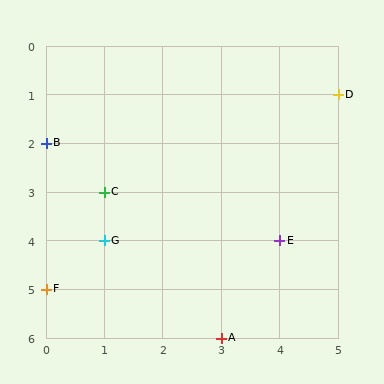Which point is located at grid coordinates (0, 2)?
Point B is at (0, 2).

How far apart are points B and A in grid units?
Points B and A are 3 columns and 4 rows apart (about 5.0 grid units diagonally).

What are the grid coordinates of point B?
Point B is at grid coordinates (0, 2).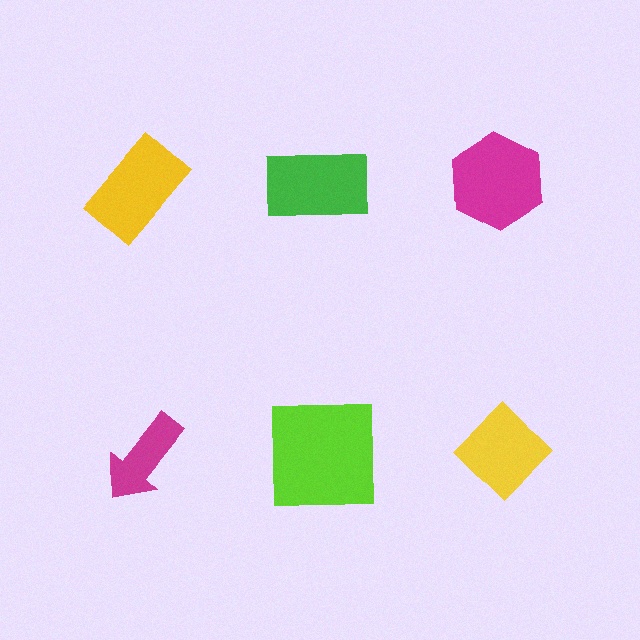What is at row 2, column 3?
A yellow diamond.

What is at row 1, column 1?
A yellow rectangle.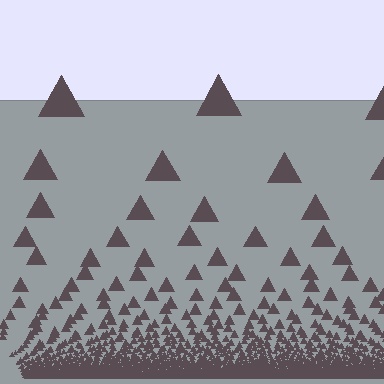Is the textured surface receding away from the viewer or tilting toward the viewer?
The surface appears to tilt toward the viewer. Texture elements get larger and sparser toward the top.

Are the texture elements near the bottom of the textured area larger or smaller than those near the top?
Smaller. The gradient is inverted — elements near the bottom are smaller and denser.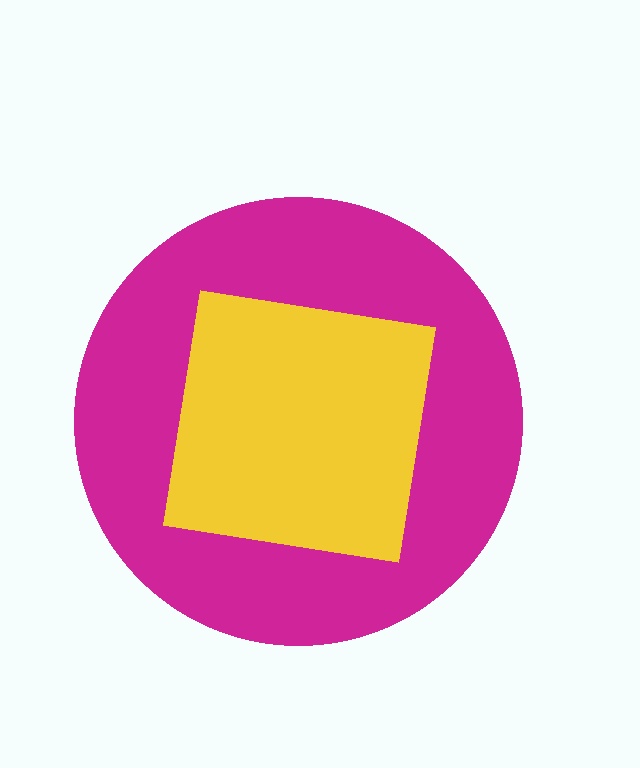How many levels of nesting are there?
2.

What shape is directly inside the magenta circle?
The yellow square.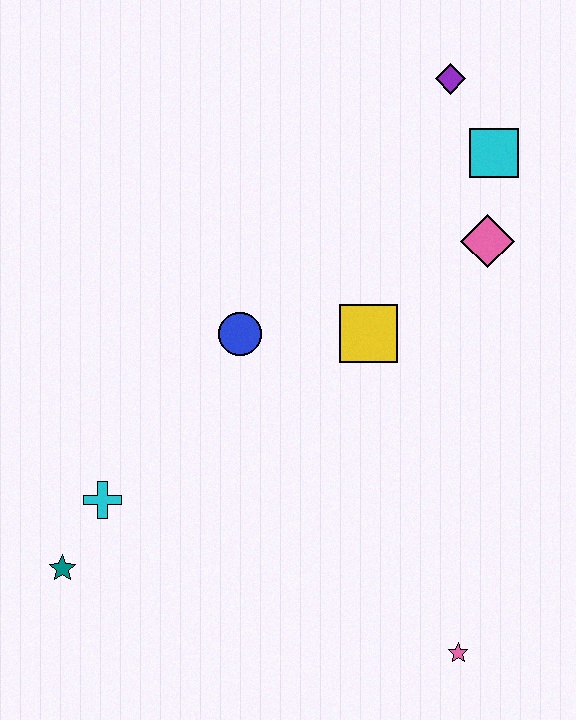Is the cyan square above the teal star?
Yes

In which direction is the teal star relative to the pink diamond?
The teal star is to the left of the pink diamond.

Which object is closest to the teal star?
The cyan cross is closest to the teal star.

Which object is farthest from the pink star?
The purple diamond is farthest from the pink star.